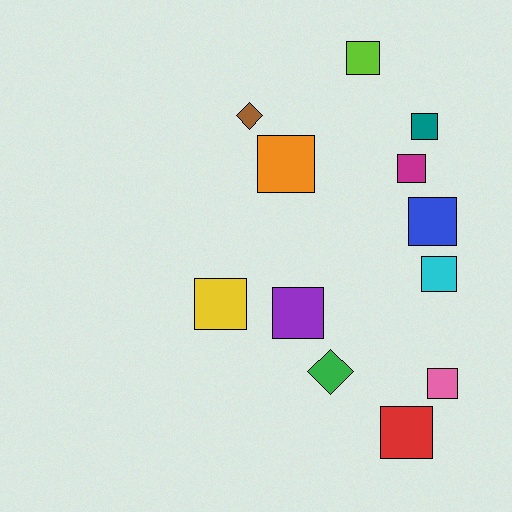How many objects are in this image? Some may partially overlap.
There are 12 objects.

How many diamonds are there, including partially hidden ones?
There are 2 diamonds.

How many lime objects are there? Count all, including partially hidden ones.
There is 1 lime object.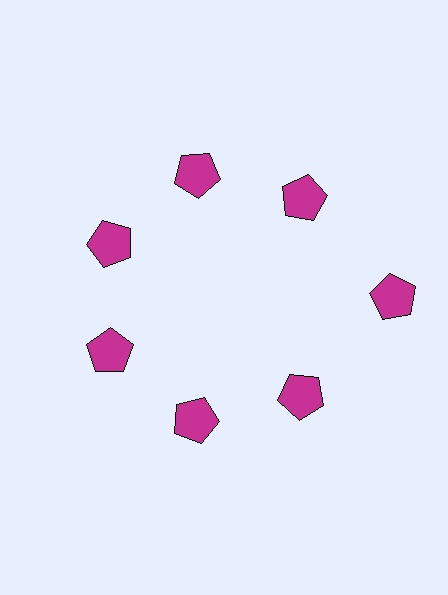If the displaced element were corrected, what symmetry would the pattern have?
It would have 7-fold rotational symmetry — the pattern would map onto itself every 51 degrees.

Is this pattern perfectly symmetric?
No. The 7 magenta pentagons are arranged in a ring, but one element near the 3 o'clock position is pushed outward from the center, breaking the 7-fold rotational symmetry.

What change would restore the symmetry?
The symmetry would be restored by moving it inward, back onto the ring so that all 7 pentagons sit at equal angles and equal distance from the center.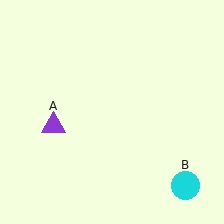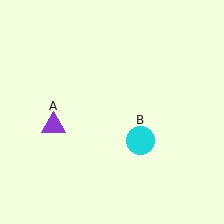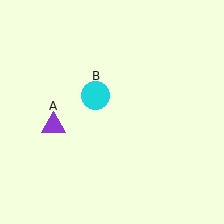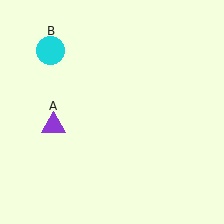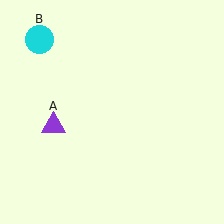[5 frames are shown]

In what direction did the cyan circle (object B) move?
The cyan circle (object B) moved up and to the left.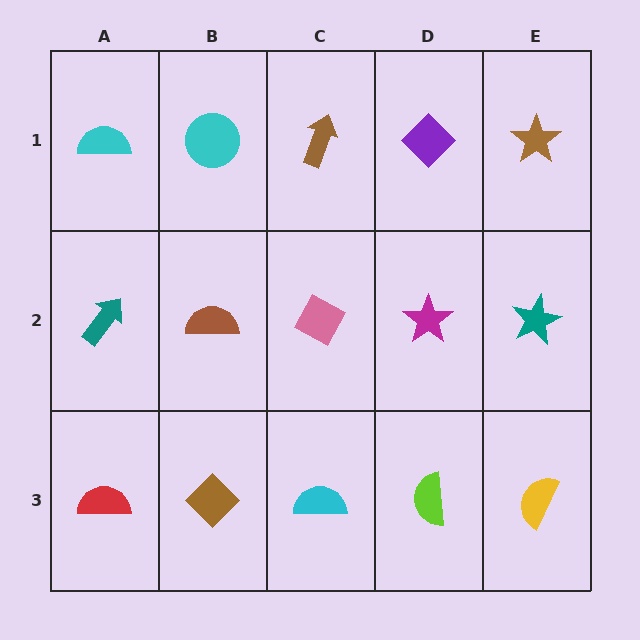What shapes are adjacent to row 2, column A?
A cyan semicircle (row 1, column A), a red semicircle (row 3, column A), a brown semicircle (row 2, column B).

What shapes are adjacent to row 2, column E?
A brown star (row 1, column E), a yellow semicircle (row 3, column E), a magenta star (row 2, column D).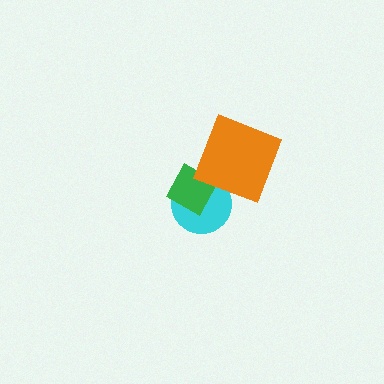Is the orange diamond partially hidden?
No, no other shape covers it.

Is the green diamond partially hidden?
Yes, it is partially covered by another shape.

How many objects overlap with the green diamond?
2 objects overlap with the green diamond.